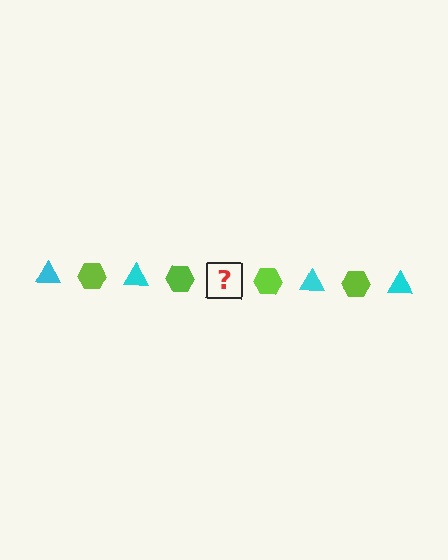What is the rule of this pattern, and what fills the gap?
The rule is that the pattern alternates between cyan triangle and lime hexagon. The gap should be filled with a cyan triangle.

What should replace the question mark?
The question mark should be replaced with a cyan triangle.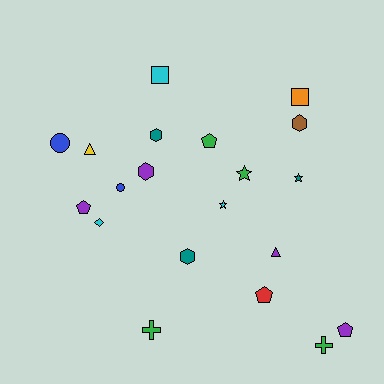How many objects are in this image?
There are 20 objects.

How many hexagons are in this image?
There are 4 hexagons.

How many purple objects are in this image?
There are 4 purple objects.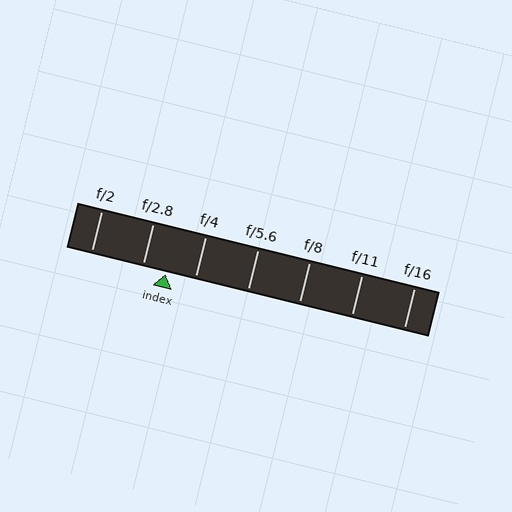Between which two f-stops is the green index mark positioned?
The index mark is between f/2.8 and f/4.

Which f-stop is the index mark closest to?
The index mark is closest to f/2.8.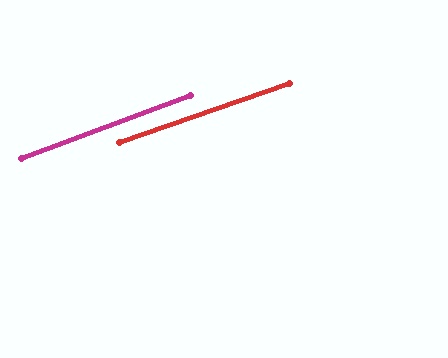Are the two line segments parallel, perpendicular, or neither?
Parallel — their directions differ by only 1.1°.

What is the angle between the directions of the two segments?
Approximately 1 degree.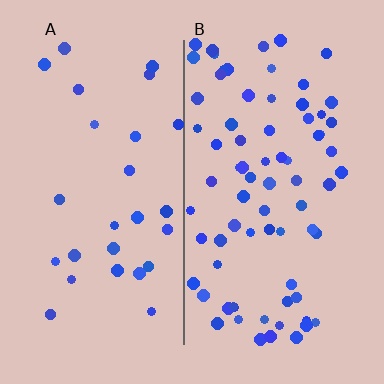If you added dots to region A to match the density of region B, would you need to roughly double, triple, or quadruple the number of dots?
Approximately triple.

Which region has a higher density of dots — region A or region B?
B (the right).